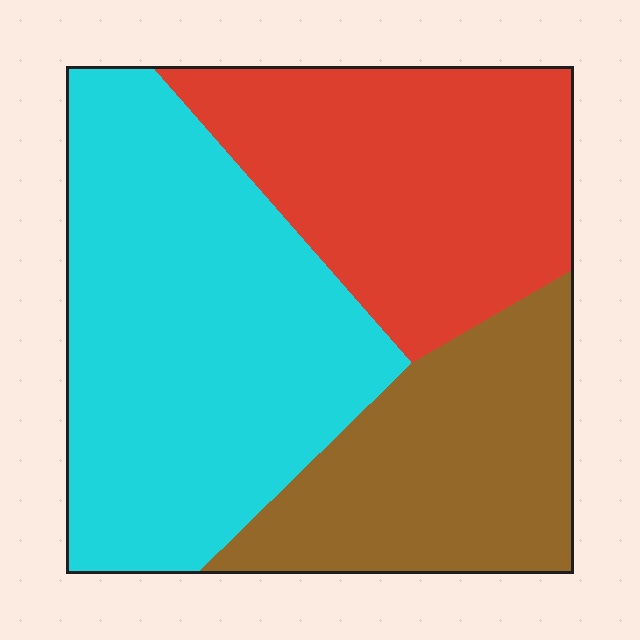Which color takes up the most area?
Cyan, at roughly 45%.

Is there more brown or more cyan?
Cyan.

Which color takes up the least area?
Brown, at roughly 25%.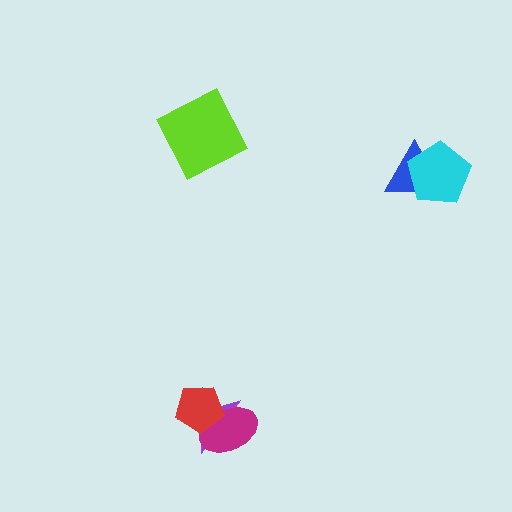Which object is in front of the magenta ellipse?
The red pentagon is in front of the magenta ellipse.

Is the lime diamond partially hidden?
No, no other shape covers it.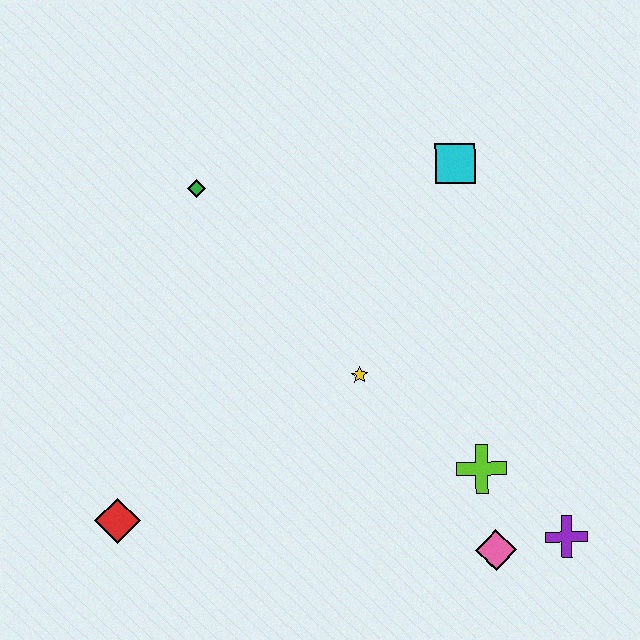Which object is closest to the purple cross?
The pink diamond is closest to the purple cross.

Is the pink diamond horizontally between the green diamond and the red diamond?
No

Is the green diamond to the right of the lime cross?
No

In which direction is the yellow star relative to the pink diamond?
The yellow star is above the pink diamond.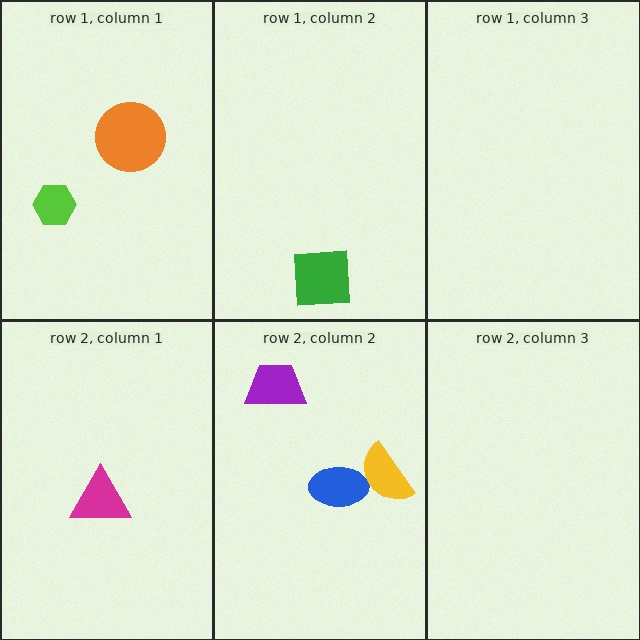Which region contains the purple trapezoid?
The row 2, column 2 region.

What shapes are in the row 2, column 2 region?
The blue ellipse, the yellow semicircle, the purple trapezoid.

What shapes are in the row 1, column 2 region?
The green square.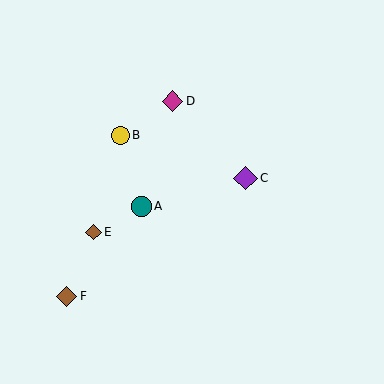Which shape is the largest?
The purple diamond (labeled C) is the largest.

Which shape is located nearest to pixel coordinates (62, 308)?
The brown diamond (labeled F) at (67, 296) is nearest to that location.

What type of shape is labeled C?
Shape C is a purple diamond.